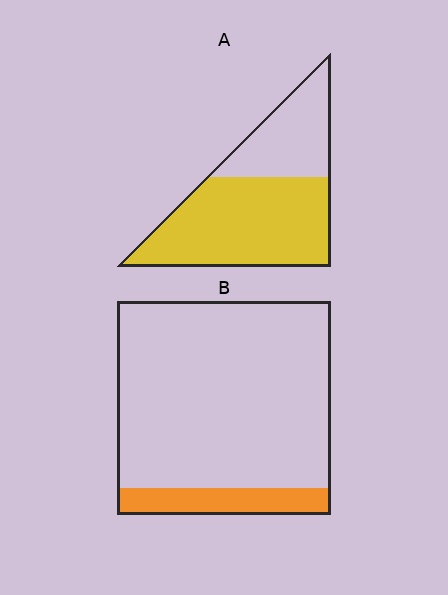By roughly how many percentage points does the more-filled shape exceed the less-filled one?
By roughly 55 percentage points (A over B).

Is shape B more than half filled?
No.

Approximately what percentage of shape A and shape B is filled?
A is approximately 65% and B is approximately 15%.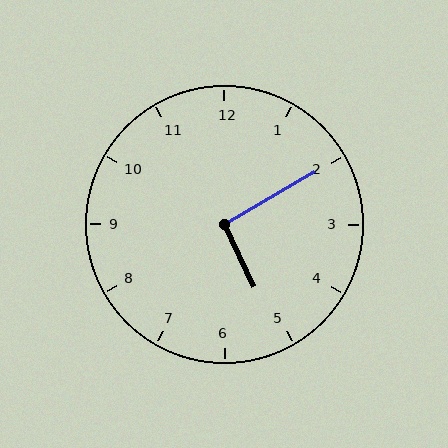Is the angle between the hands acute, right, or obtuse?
It is right.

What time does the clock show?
5:10.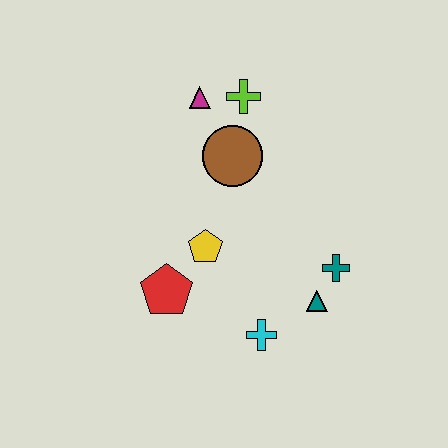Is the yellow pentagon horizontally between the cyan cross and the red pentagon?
Yes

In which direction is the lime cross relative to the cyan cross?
The lime cross is above the cyan cross.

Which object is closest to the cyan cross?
The teal triangle is closest to the cyan cross.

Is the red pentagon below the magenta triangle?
Yes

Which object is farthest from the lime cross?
The cyan cross is farthest from the lime cross.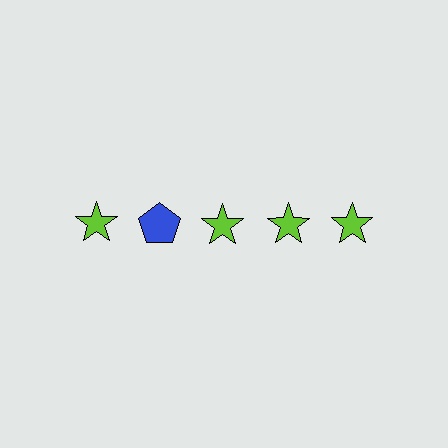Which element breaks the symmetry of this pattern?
The blue pentagon in the top row, second from left column breaks the symmetry. All other shapes are lime stars.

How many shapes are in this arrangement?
There are 5 shapes arranged in a grid pattern.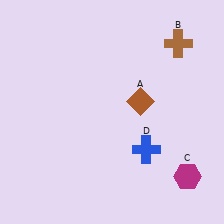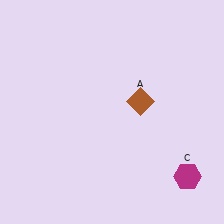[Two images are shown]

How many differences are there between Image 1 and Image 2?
There are 2 differences between the two images.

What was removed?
The blue cross (D), the brown cross (B) were removed in Image 2.